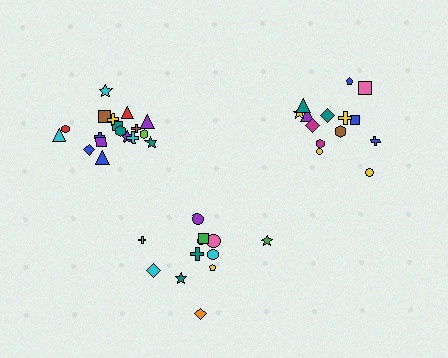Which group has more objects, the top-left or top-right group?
The top-left group.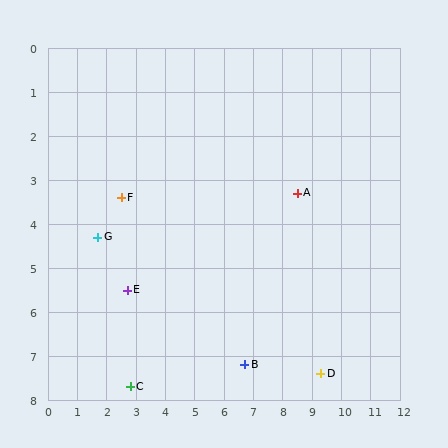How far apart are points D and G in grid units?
Points D and G are about 8.2 grid units apart.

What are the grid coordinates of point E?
Point E is at approximately (2.7, 5.5).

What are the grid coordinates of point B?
Point B is at approximately (6.7, 7.2).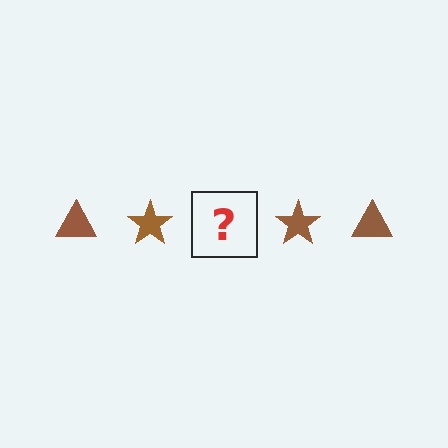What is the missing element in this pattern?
The missing element is a brown triangle.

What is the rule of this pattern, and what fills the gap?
The rule is that the pattern cycles through triangle, star shapes in brown. The gap should be filled with a brown triangle.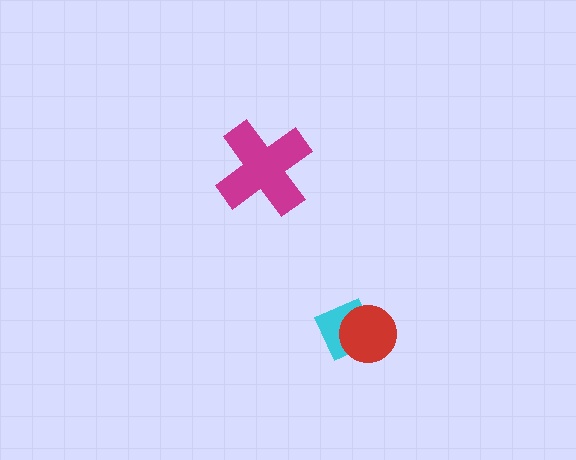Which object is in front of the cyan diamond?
The red circle is in front of the cyan diamond.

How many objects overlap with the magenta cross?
0 objects overlap with the magenta cross.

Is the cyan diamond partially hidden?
Yes, it is partially covered by another shape.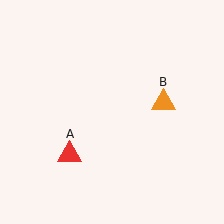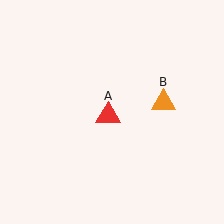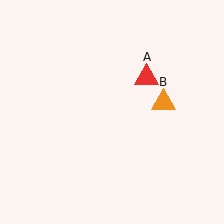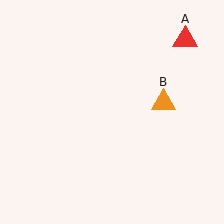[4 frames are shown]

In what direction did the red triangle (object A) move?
The red triangle (object A) moved up and to the right.